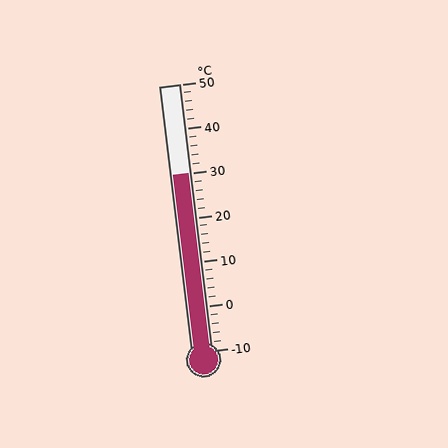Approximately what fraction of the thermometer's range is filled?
The thermometer is filled to approximately 65% of its range.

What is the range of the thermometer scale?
The thermometer scale ranges from -10°C to 50°C.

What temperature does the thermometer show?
The thermometer shows approximately 30°C.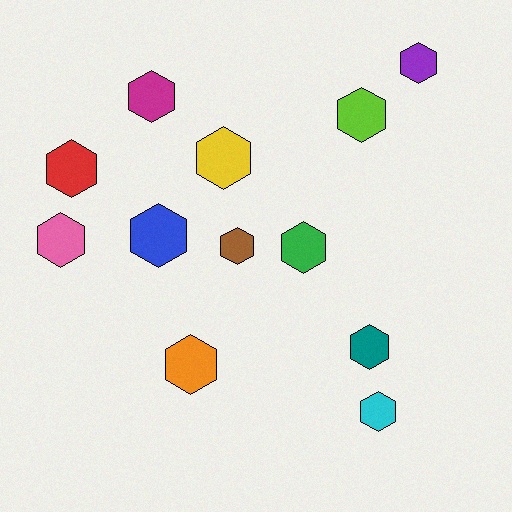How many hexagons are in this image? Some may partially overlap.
There are 12 hexagons.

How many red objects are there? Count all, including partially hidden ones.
There is 1 red object.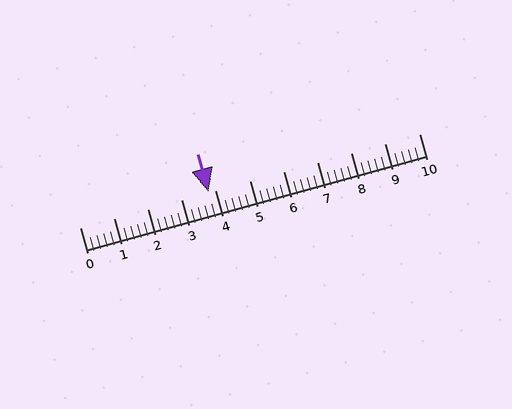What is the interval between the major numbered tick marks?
The major tick marks are spaced 1 units apart.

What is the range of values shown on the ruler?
The ruler shows values from 0 to 10.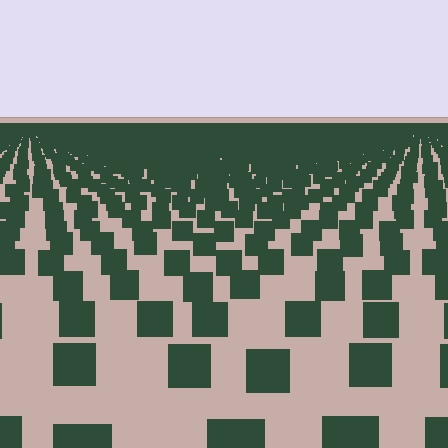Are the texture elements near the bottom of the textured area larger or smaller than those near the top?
Larger. Near the bottom, elements are closer to the viewer and appear at a bigger on-screen size.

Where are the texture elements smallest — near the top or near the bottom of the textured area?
Near the top.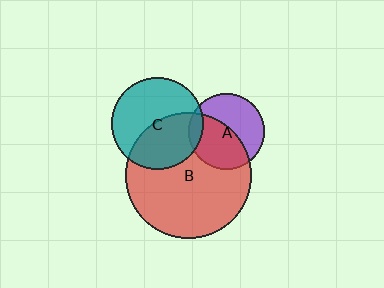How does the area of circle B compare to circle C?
Approximately 1.8 times.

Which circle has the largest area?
Circle B (red).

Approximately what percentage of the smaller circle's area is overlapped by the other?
Approximately 50%.